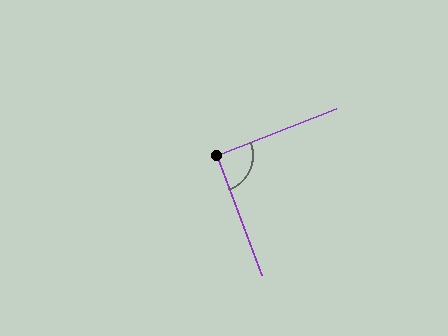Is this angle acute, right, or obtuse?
It is approximately a right angle.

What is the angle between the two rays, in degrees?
Approximately 91 degrees.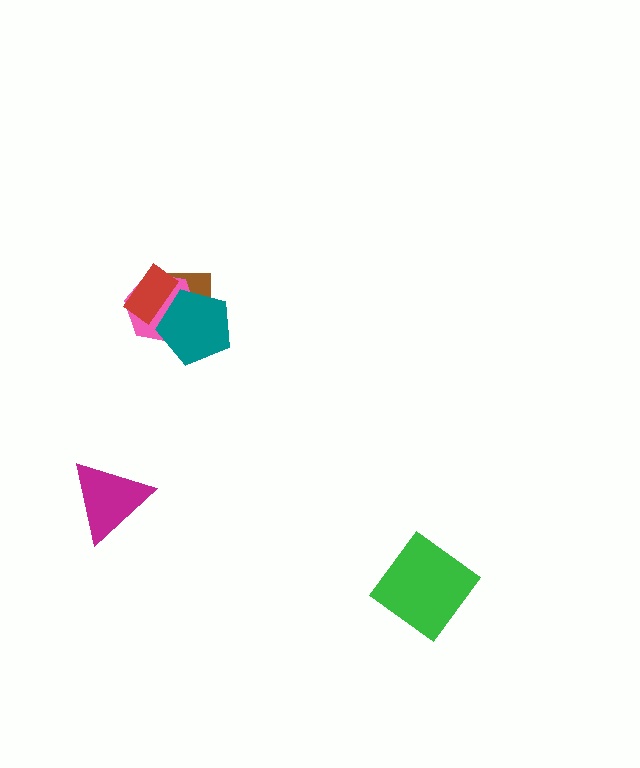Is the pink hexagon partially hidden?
Yes, it is partially covered by another shape.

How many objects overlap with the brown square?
3 objects overlap with the brown square.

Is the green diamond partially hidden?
No, no other shape covers it.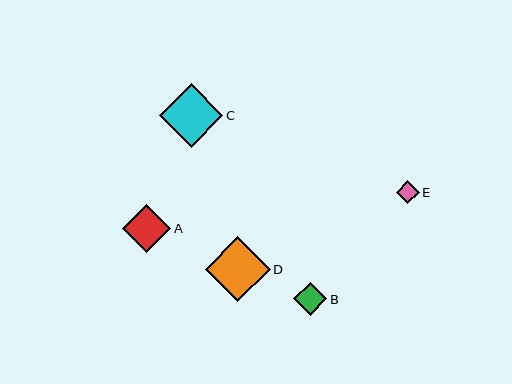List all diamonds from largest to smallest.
From largest to smallest: D, C, A, B, E.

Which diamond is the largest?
Diamond D is the largest with a size of approximately 64 pixels.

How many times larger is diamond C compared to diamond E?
Diamond C is approximately 2.8 times the size of diamond E.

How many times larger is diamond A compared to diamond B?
Diamond A is approximately 1.5 times the size of diamond B.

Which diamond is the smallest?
Diamond E is the smallest with a size of approximately 23 pixels.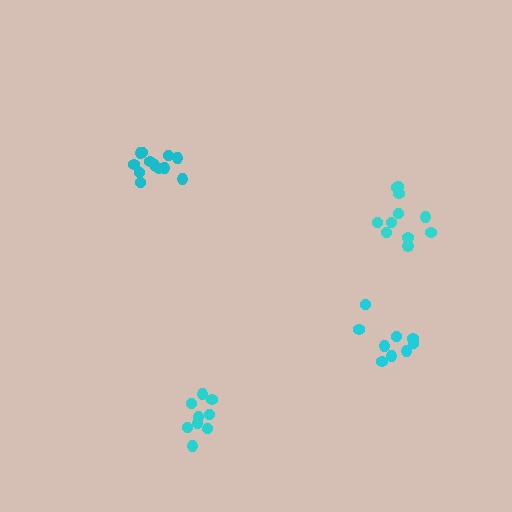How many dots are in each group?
Group 1: 9 dots, Group 2: 9 dots, Group 3: 11 dots, Group 4: 12 dots (41 total).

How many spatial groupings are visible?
There are 4 spatial groupings.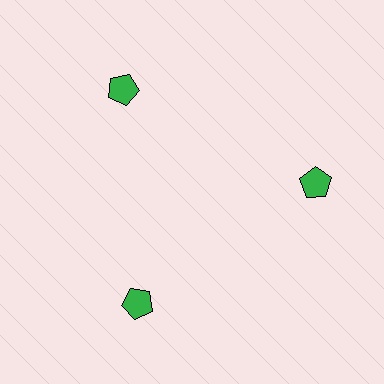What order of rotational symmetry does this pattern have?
This pattern has 3-fold rotational symmetry.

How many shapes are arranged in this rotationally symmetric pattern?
There are 3 shapes, arranged in 3 groups of 1.